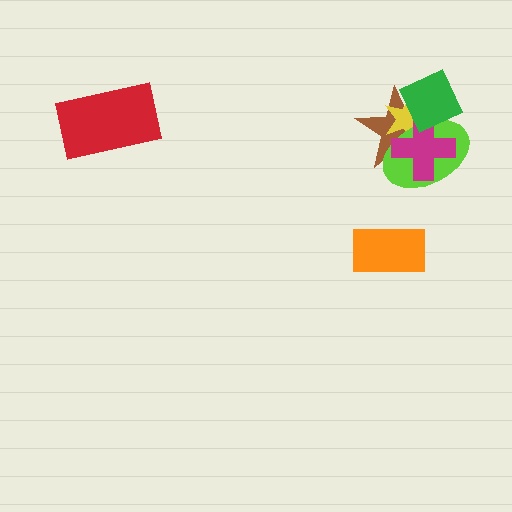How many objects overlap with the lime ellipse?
4 objects overlap with the lime ellipse.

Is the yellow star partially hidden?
Yes, it is partially covered by another shape.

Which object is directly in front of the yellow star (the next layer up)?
The lime ellipse is directly in front of the yellow star.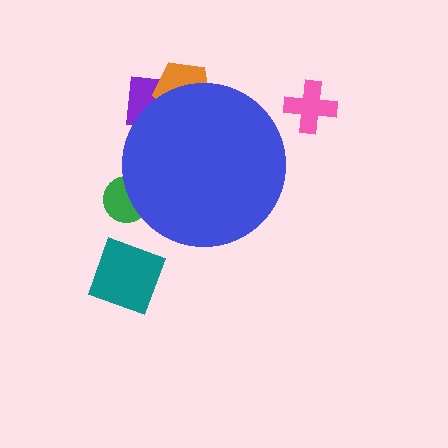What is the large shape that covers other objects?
A blue circle.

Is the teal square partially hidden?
No, the teal square is fully visible.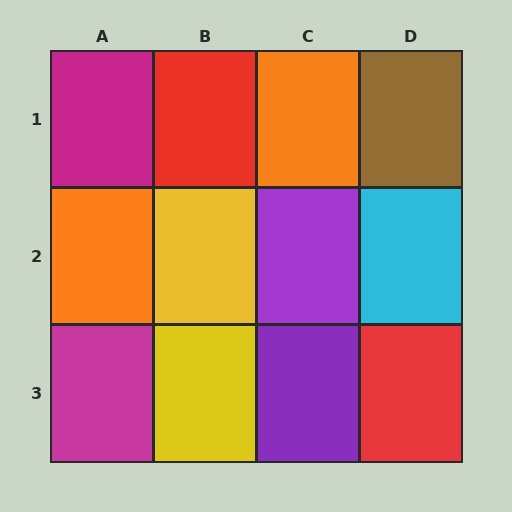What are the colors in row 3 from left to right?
Magenta, yellow, purple, red.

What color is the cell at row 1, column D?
Brown.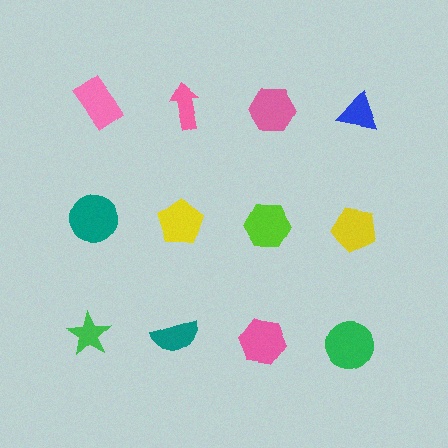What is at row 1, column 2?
A pink arrow.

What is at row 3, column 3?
A pink hexagon.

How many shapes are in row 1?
4 shapes.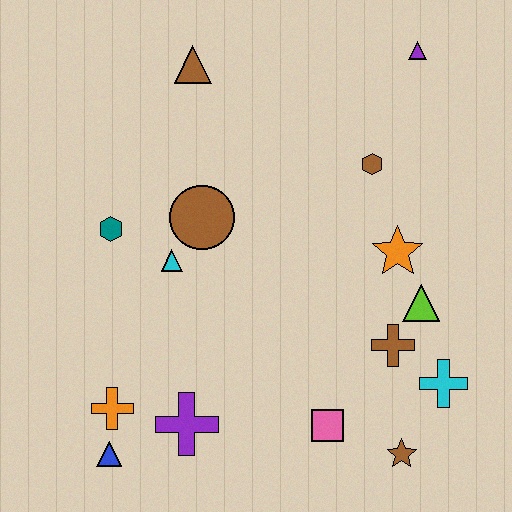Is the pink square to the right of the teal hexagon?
Yes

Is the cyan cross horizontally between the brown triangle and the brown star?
No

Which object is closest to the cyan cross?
The brown cross is closest to the cyan cross.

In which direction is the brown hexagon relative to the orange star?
The brown hexagon is above the orange star.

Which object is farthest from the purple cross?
The purple triangle is farthest from the purple cross.